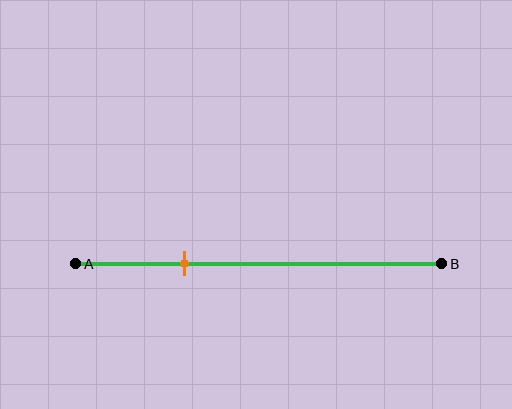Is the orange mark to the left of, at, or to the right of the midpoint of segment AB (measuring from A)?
The orange mark is to the left of the midpoint of segment AB.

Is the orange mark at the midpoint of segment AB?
No, the mark is at about 30% from A, not at the 50% midpoint.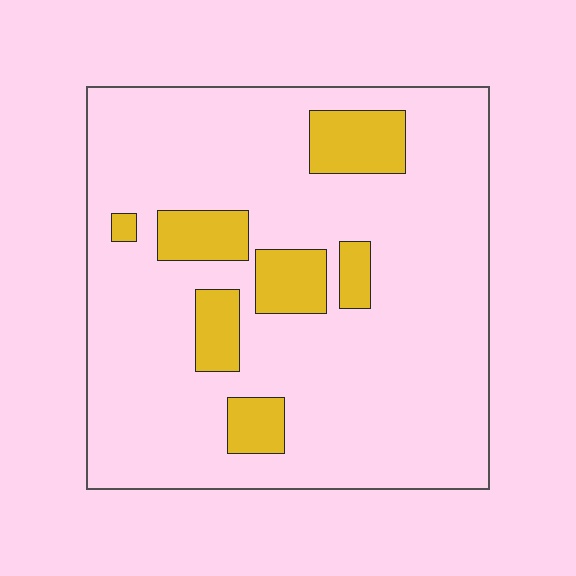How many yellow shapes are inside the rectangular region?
7.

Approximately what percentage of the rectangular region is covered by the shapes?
Approximately 15%.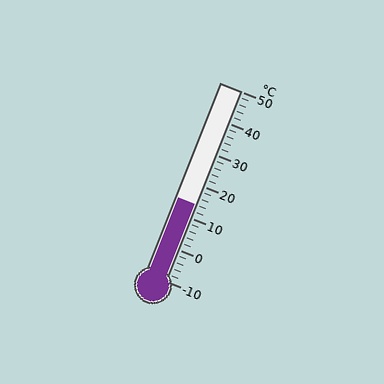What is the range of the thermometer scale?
The thermometer scale ranges from -10°C to 50°C.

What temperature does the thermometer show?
The thermometer shows approximately 14°C.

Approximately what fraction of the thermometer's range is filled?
The thermometer is filled to approximately 40% of its range.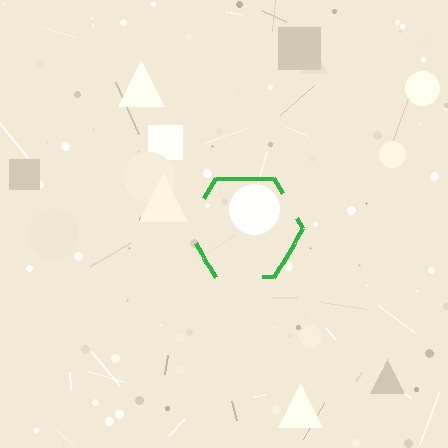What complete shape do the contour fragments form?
The contour fragments form a hexagon.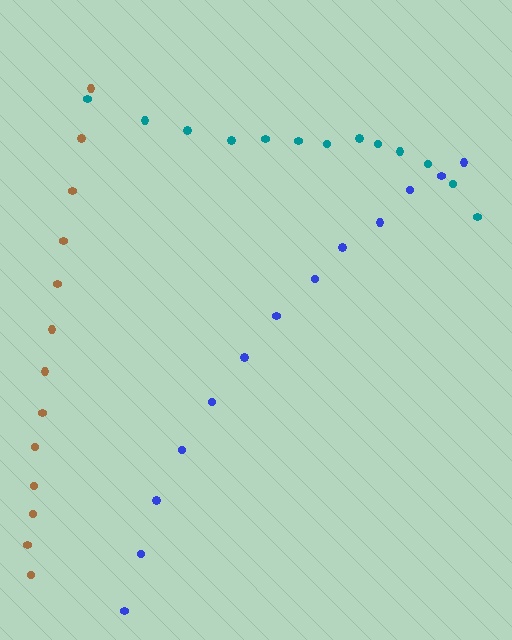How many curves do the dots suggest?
There are 3 distinct paths.